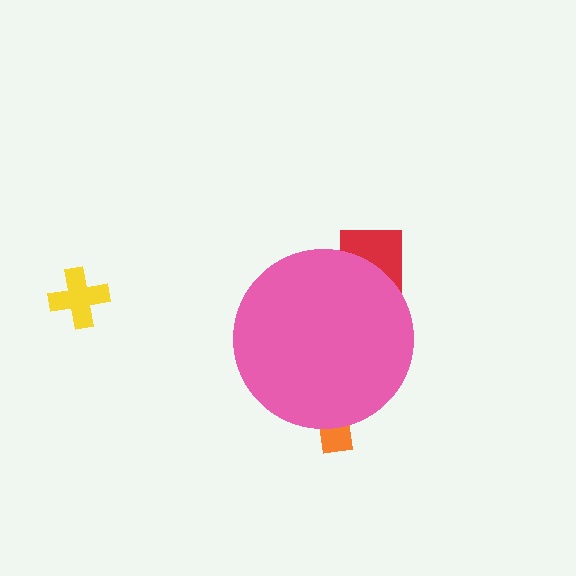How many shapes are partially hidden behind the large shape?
2 shapes are partially hidden.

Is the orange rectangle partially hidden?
Yes, the orange rectangle is partially hidden behind the pink circle.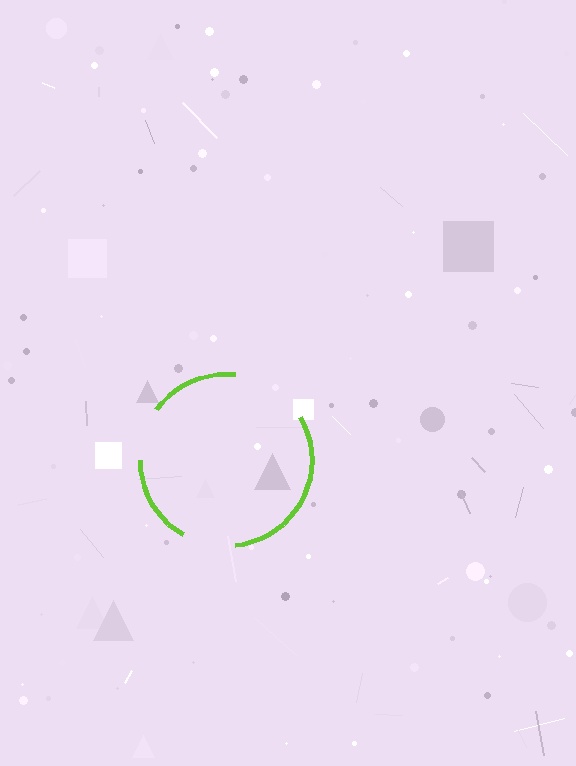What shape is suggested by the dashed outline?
The dashed outline suggests a circle.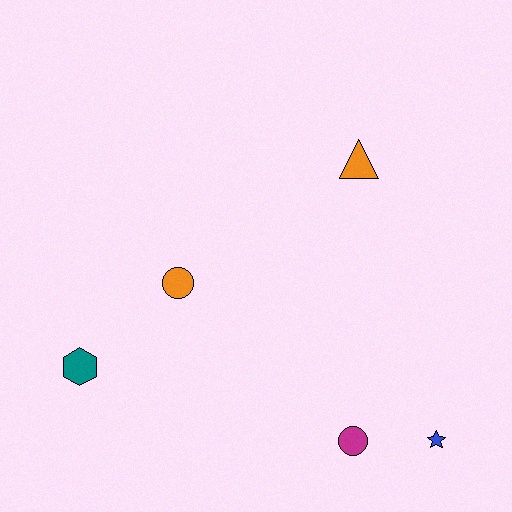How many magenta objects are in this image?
There is 1 magenta object.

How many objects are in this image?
There are 5 objects.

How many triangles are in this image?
There is 1 triangle.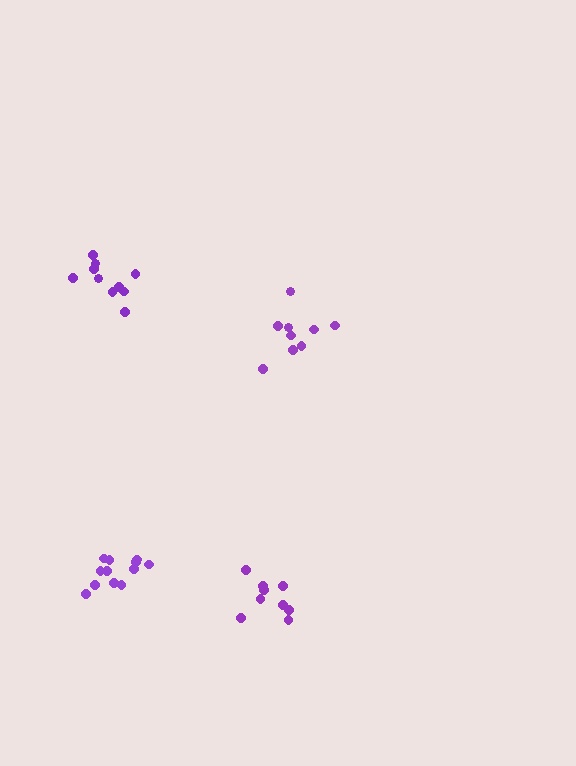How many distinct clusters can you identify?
There are 4 distinct clusters.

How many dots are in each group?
Group 1: 12 dots, Group 2: 9 dots, Group 3: 9 dots, Group 4: 10 dots (40 total).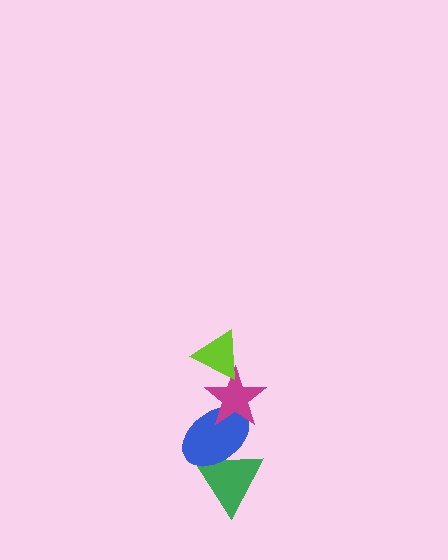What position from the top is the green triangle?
The green triangle is 4th from the top.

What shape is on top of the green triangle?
The blue ellipse is on top of the green triangle.